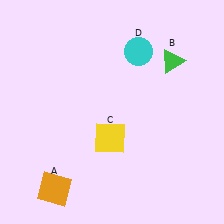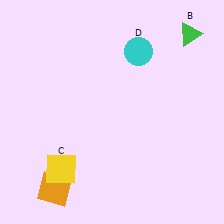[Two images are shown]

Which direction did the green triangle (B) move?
The green triangle (B) moved up.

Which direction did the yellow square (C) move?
The yellow square (C) moved left.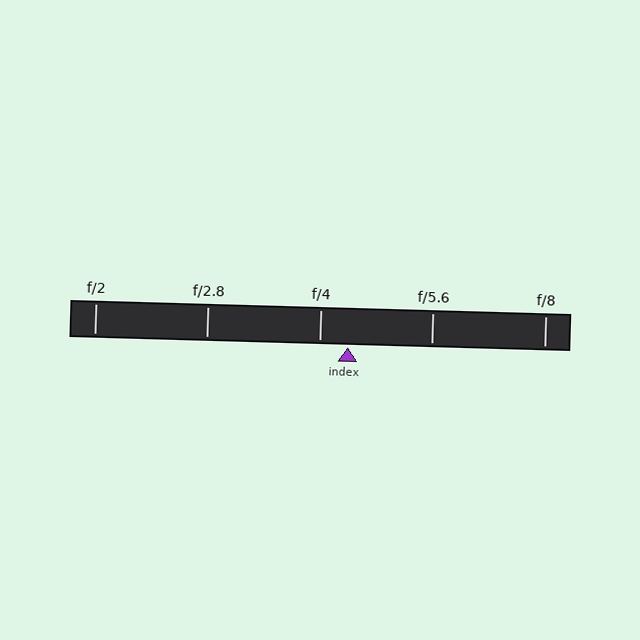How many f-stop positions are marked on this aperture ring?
There are 5 f-stop positions marked.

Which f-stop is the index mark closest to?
The index mark is closest to f/4.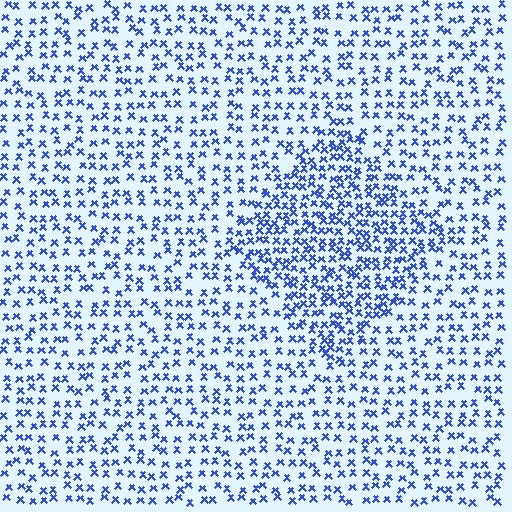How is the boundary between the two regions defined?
The boundary is defined by a change in element density (approximately 1.8x ratio). All elements are the same color, size, and shape.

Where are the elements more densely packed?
The elements are more densely packed inside the diamond boundary.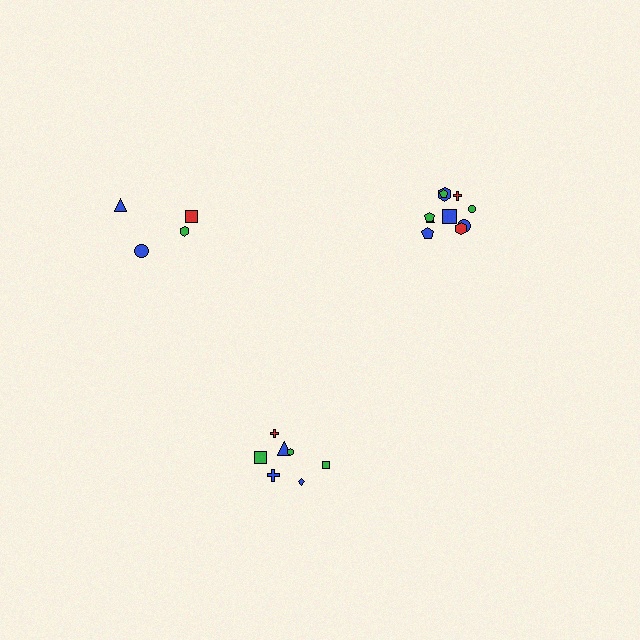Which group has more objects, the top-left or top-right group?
The top-right group.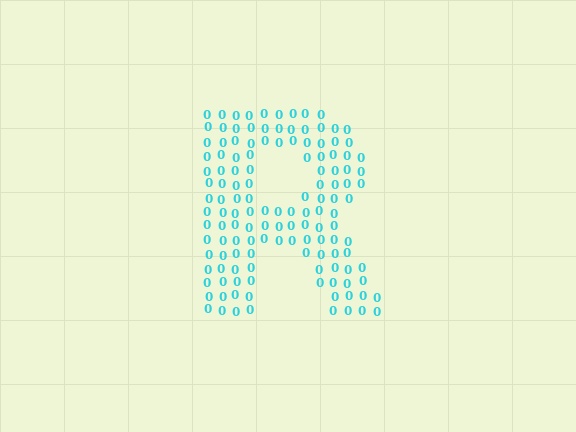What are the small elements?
The small elements are digit 0's.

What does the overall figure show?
The overall figure shows the letter R.